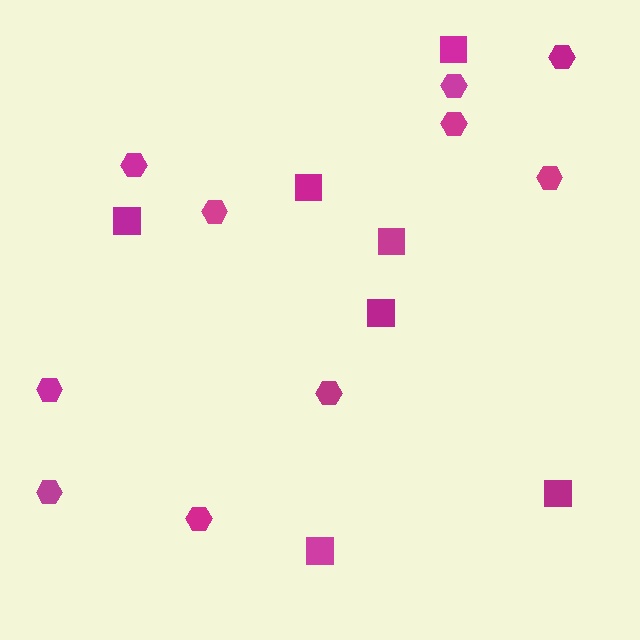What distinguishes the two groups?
There are 2 groups: one group of hexagons (10) and one group of squares (7).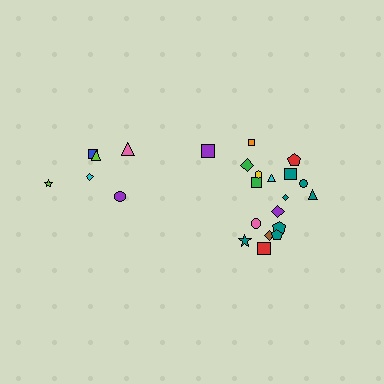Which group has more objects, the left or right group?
The right group.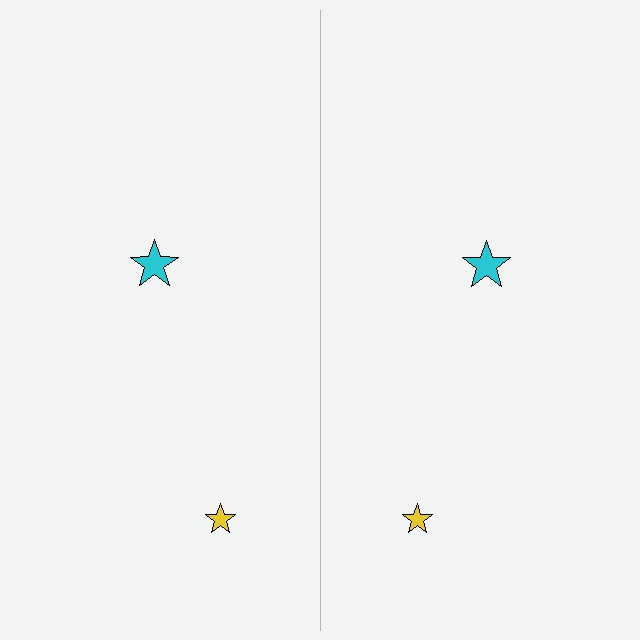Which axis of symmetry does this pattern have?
The pattern has a vertical axis of symmetry running through the center of the image.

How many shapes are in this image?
There are 4 shapes in this image.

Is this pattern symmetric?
Yes, this pattern has bilateral (reflection) symmetry.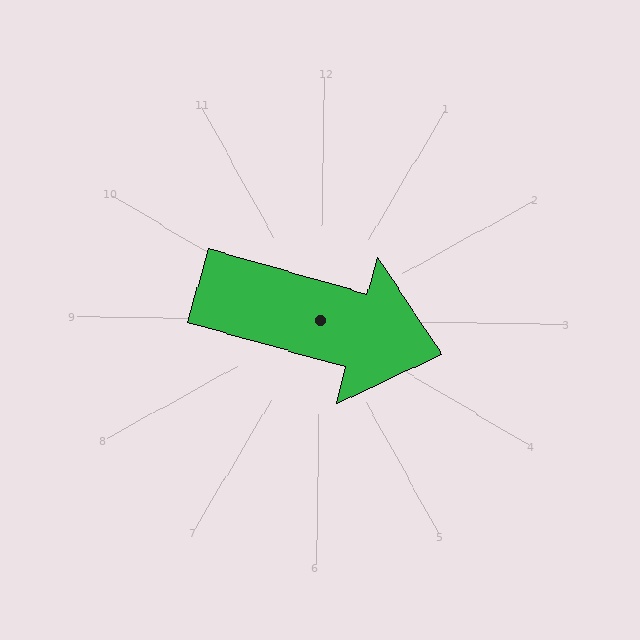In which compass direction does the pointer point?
East.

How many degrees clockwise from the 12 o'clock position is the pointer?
Approximately 105 degrees.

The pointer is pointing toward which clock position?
Roughly 3 o'clock.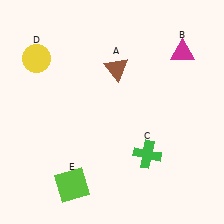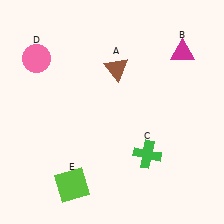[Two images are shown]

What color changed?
The circle (D) changed from yellow in Image 1 to pink in Image 2.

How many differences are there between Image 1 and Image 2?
There is 1 difference between the two images.